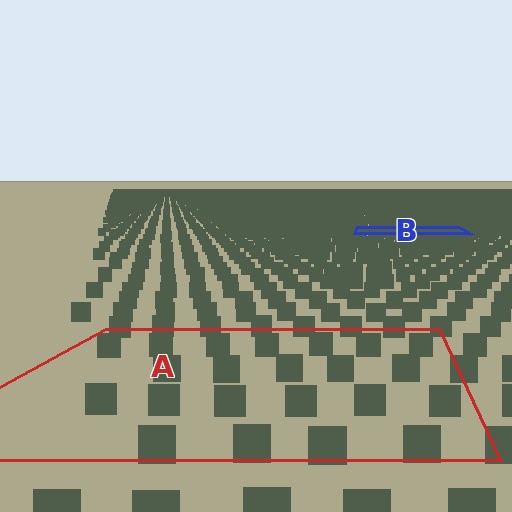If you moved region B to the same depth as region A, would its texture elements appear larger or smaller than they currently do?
They would appear larger. At a closer depth, the same texture elements are projected at a bigger on-screen size.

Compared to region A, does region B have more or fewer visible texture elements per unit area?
Region B has more texture elements per unit area — they are packed more densely because it is farther away.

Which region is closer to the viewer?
Region A is closer. The texture elements there are larger and more spread out.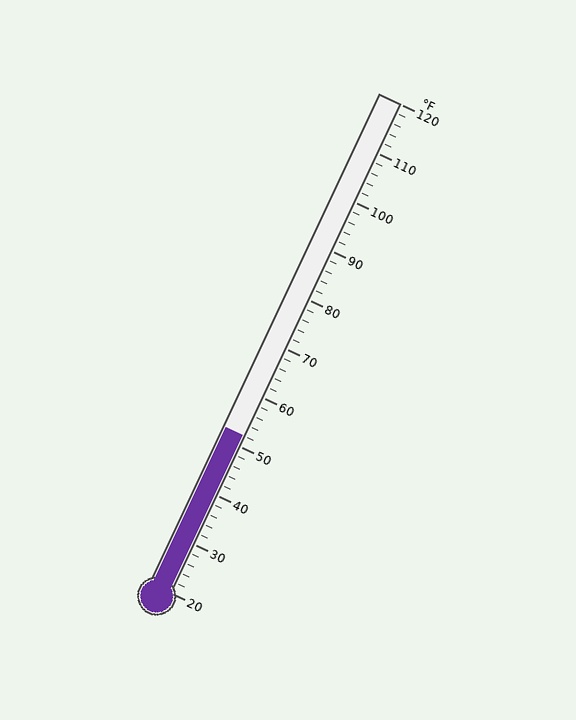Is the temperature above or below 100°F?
The temperature is below 100°F.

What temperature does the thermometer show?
The thermometer shows approximately 52°F.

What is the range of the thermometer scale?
The thermometer scale ranges from 20°F to 120°F.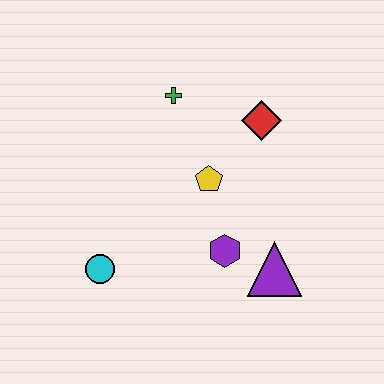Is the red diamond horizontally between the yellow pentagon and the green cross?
No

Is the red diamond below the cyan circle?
No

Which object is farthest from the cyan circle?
The red diamond is farthest from the cyan circle.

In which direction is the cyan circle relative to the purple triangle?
The cyan circle is to the left of the purple triangle.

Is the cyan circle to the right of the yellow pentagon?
No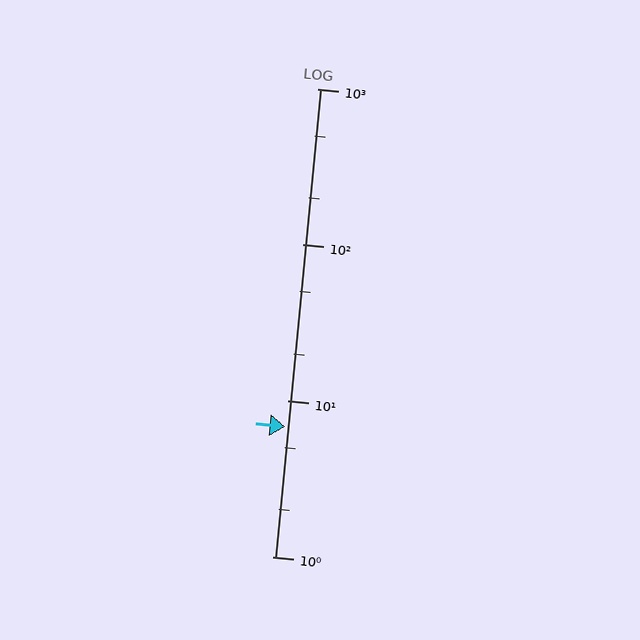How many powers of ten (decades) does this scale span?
The scale spans 3 decades, from 1 to 1000.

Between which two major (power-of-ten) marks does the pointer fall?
The pointer is between 1 and 10.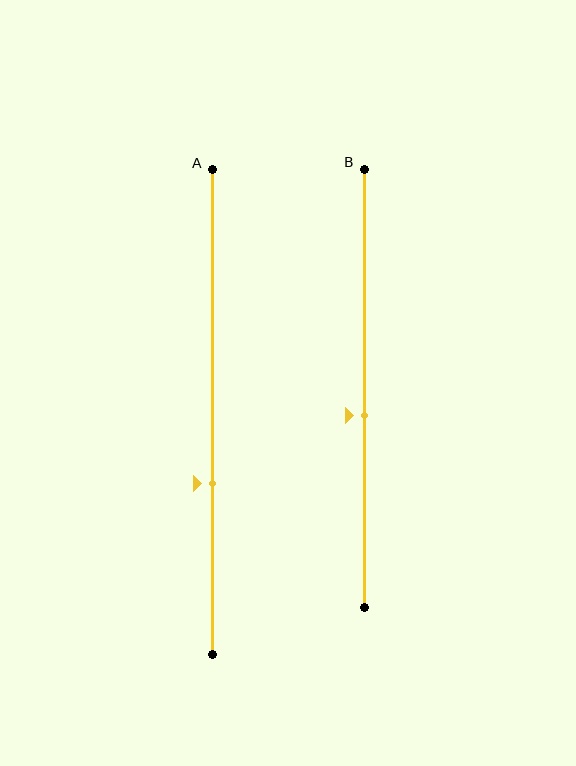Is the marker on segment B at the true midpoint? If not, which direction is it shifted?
No, the marker on segment B is shifted downward by about 6% of the segment length.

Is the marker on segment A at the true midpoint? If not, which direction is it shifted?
No, the marker on segment A is shifted downward by about 15% of the segment length.